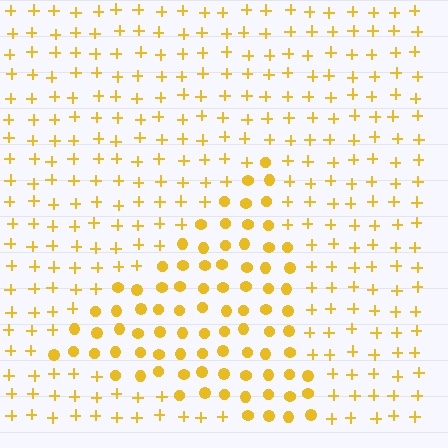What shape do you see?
I see a triangle.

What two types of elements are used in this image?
The image uses circles inside the triangle region and plus signs outside it.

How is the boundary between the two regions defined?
The boundary is defined by a change in element shape: circles inside vs. plus signs outside. All elements share the same color and spacing.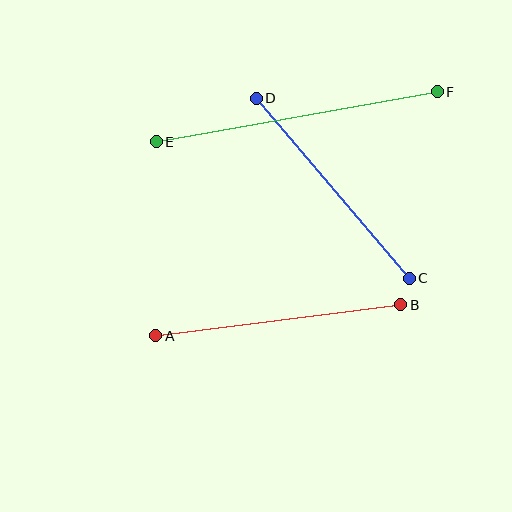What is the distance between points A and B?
The distance is approximately 247 pixels.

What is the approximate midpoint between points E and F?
The midpoint is at approximately (297, 117) pixels.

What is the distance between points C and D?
The distance is approximately 236 pixels.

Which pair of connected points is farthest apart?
Points E and F are farthest apart.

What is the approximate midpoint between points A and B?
The midpoint is at approximately (278, 320) pixels.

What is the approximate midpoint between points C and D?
The midpoint is at approximately (333, 188) pixels.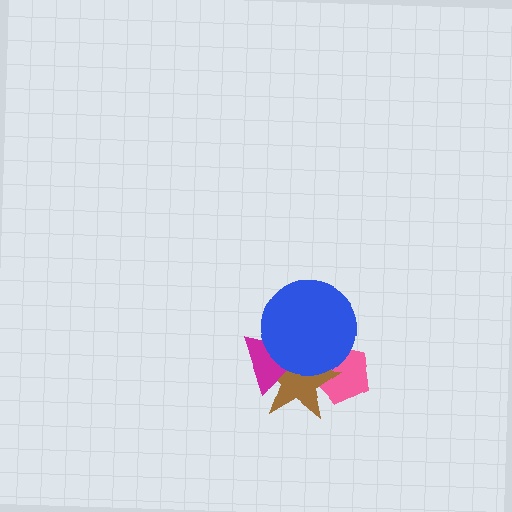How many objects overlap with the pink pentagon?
2 objects overlap with the pink pentagon.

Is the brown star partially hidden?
Yes, it is partially covered by another shape.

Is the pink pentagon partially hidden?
Yes, it is partially covered by another shape.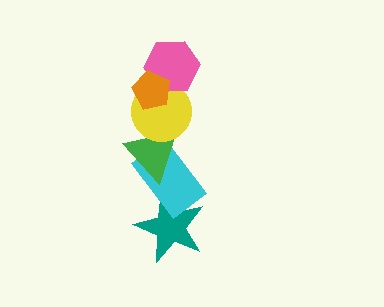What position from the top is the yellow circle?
The yellow circle is 3rd from the top.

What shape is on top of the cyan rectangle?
The green triangle is on top of the cyan rectangle.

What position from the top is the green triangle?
The green triangle is 4th from the top.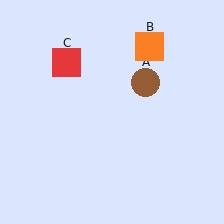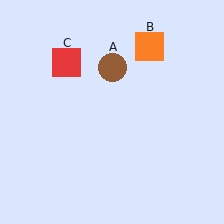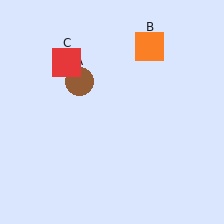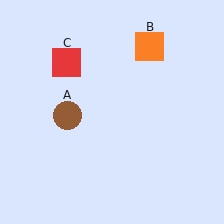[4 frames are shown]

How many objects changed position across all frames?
1 object changed position: brown circle (object A).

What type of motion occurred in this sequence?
The brown circle (object A) rotated counterclockwise around the center of the scene.